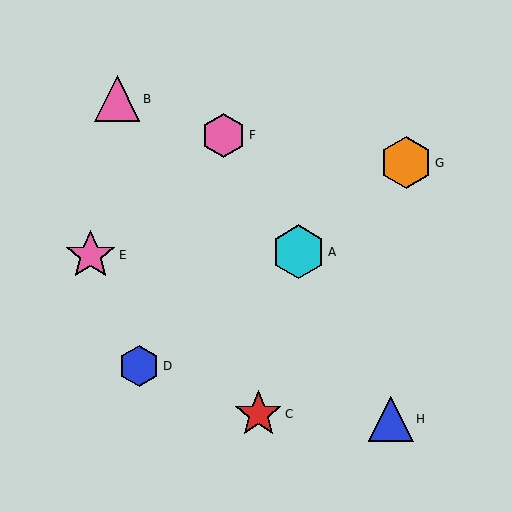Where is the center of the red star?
The center of the red star is at (258, 414).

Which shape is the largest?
The cyan hexagon (labeled A) is the largest.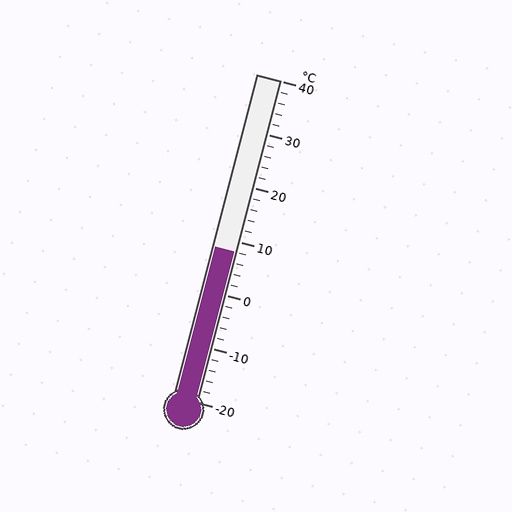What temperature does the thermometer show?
The thermometer shows approximately 8°C.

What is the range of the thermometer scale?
The thermometer scale ranges from -20°C to 40°C.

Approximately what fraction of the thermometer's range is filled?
The thermometer is filled to approximately 45% of its range.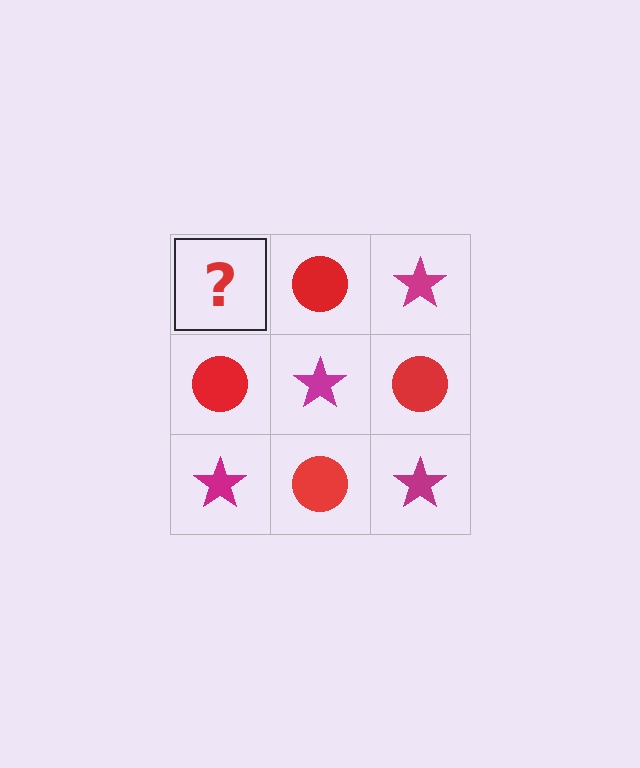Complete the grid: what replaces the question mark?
The question mark should be replaced with a magenta star.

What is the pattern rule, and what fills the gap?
The rule is that it alternates magenta star and red circle in a checkerboard pattern. The gap should be filled with a magenta star.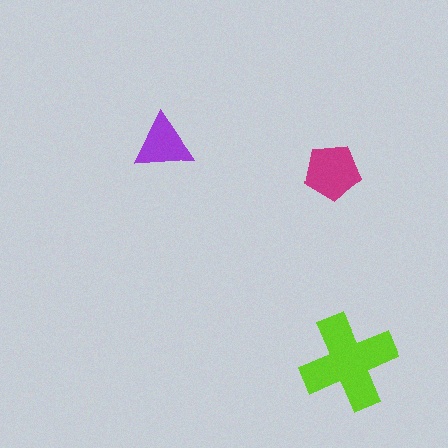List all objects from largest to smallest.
The lime cross, the magenta pentagon, the purple triangle.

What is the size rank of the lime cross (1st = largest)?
1st.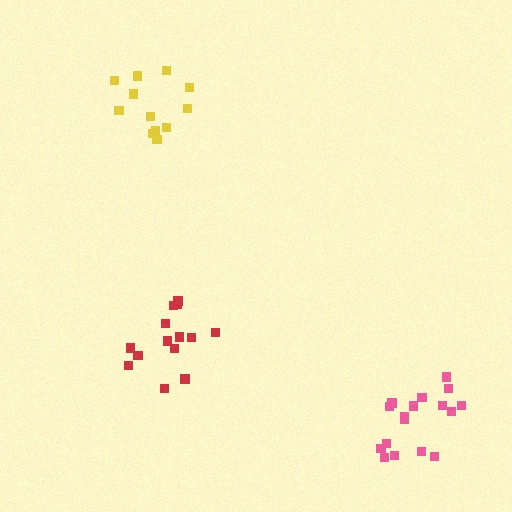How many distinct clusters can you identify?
There are 3 distinct clusters.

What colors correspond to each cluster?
The clusters are colored: red, pink, yellow.